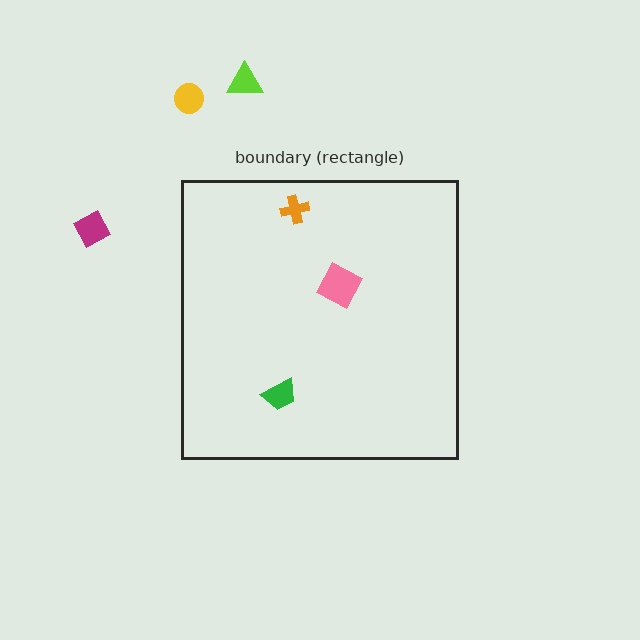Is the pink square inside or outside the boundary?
Inside.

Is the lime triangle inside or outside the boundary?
Outside.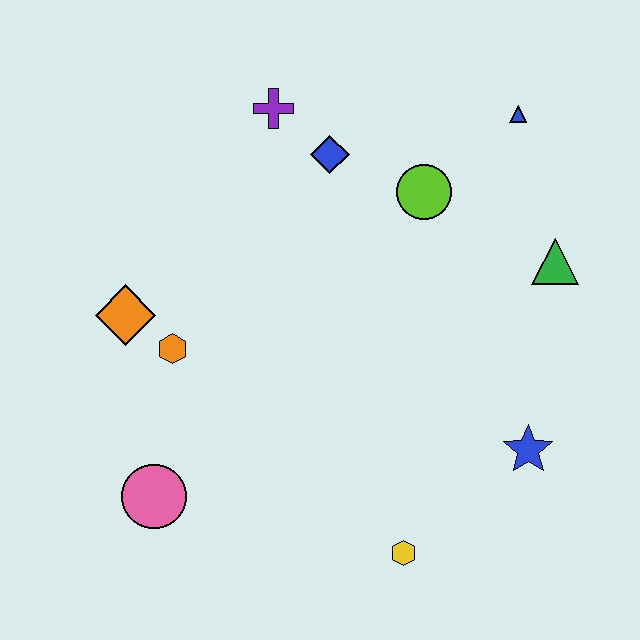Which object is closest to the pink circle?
The orange hexagon is closest to the pink circle.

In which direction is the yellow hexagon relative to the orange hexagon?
The yellow hexagon is to the right of the orange hexagon.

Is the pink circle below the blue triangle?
Yes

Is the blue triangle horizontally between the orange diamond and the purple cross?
No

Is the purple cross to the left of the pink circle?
No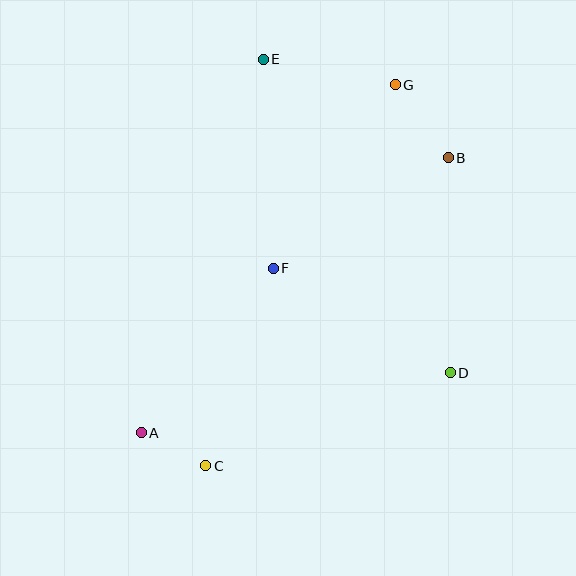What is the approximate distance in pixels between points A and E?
The distance between A and E is approximately 393 pixels.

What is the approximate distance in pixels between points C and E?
The distance between C and E is approximately 410 pixels.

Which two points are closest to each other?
Points A and C are closest to each other.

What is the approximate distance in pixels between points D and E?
The distance between D and E is approximately 365 pixels.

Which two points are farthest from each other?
Points A and G are farthest from each other.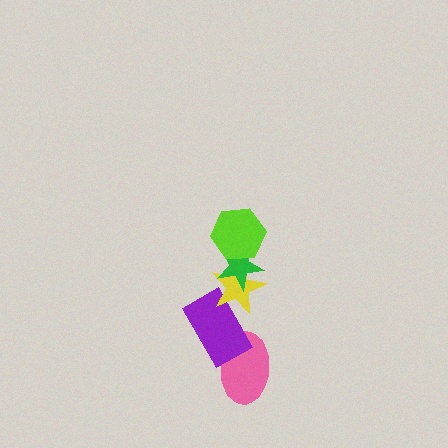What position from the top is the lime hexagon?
The lime hexagon is 1st from the top.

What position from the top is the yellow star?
The yellow star is 3rd from the top.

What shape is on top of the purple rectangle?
The yellow star is on top of the purple rectangle.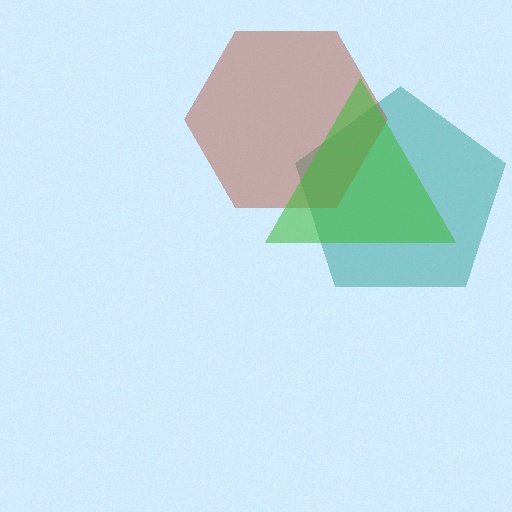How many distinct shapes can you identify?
There are 3 distinct shapes: a teal pentagon, a brown hexagon, a green triangle.